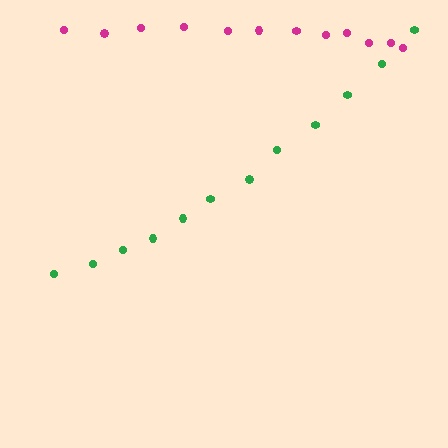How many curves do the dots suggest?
There are 2 distinct paths.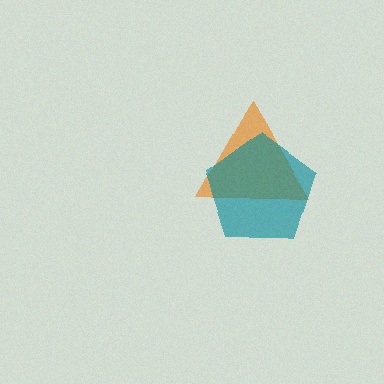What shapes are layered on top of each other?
The layered shapes are: an orange triangle, a teal pentagon.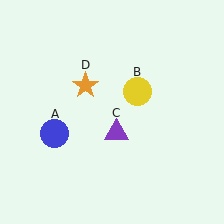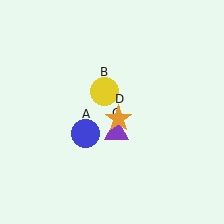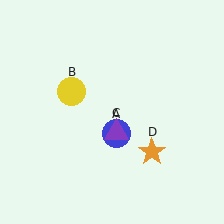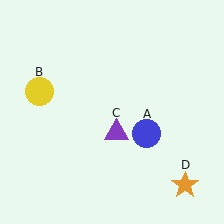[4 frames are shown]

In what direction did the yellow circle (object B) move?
The yellow circle (object B) moved left.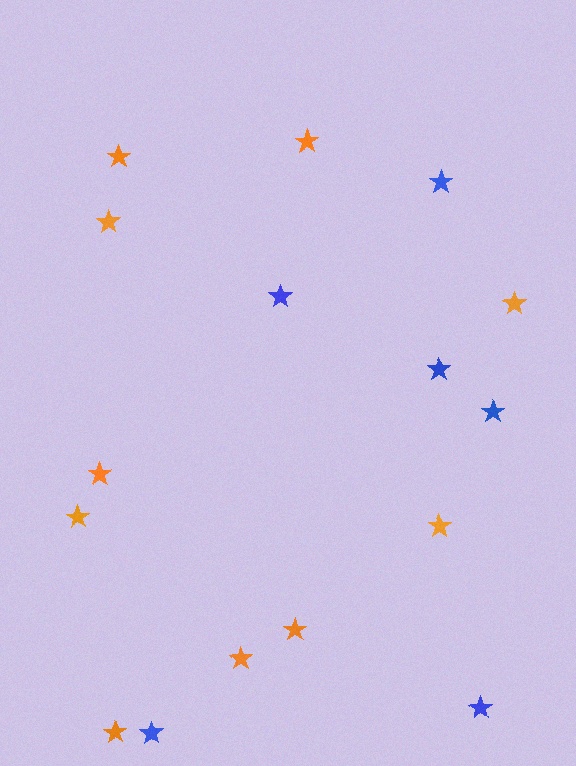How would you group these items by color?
There are 2 groups: one group of blue stars (6) and one group of orange stars (10).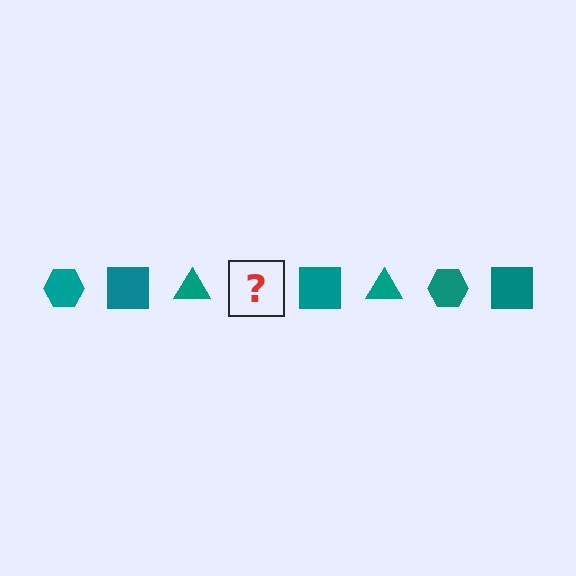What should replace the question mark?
The question mark should be replaced with a teal hexagon.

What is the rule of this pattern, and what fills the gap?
The rule is that the pattern cycles through hexagon, square, triangle shapes in teal. The gap should be filled with a teal hexagon.